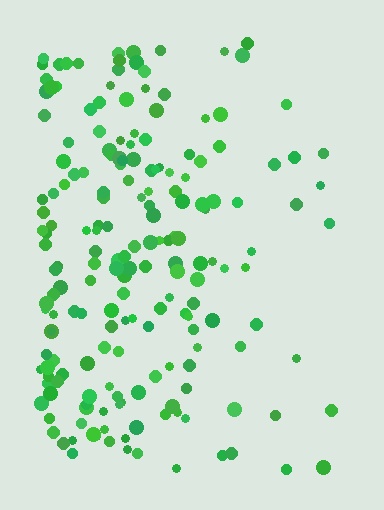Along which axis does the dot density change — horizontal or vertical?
Horizontal.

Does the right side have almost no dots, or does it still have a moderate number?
Still a moderate number, just noticeably fewer than the left.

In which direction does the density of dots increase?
From right to left, with the left side densest.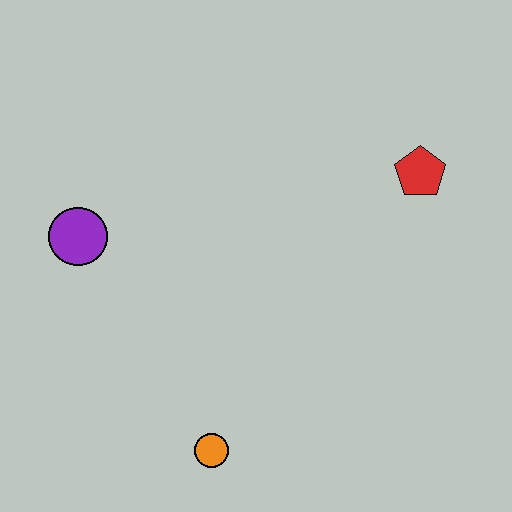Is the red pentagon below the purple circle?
No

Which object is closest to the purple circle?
The orange circle is closest to the purple circle.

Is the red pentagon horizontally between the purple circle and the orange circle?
No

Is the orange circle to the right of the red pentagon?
No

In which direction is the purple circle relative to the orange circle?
The purple circle is above the orange circle.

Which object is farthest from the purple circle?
The red pentagon is farthest from the purple circle.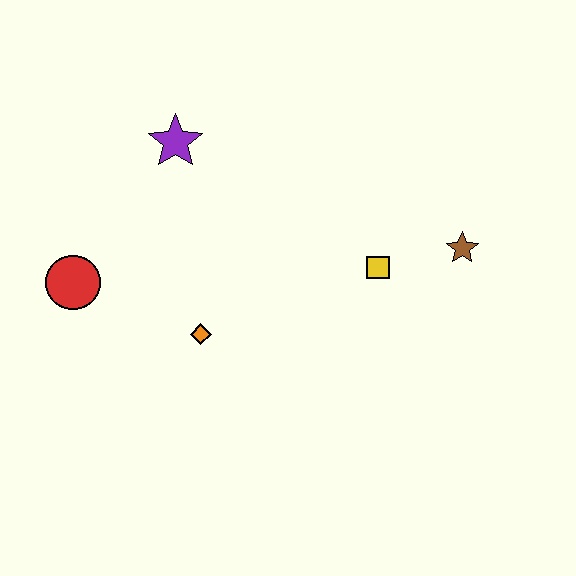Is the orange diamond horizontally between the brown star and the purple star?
Yes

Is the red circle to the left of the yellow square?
Yes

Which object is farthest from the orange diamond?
The brown star is farthest from the orange diamond.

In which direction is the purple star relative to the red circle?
The purple star is above the red circle.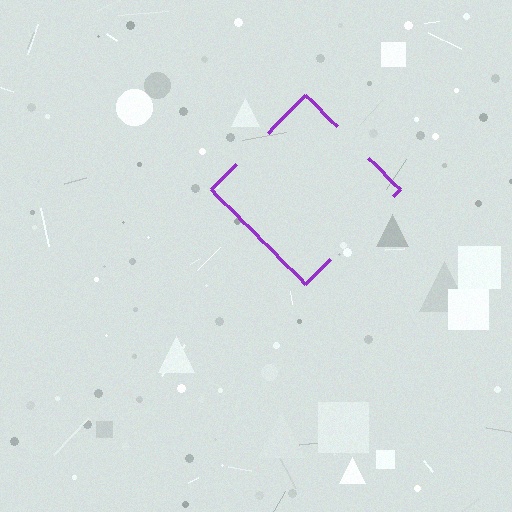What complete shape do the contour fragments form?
The contour fragments form a diamond.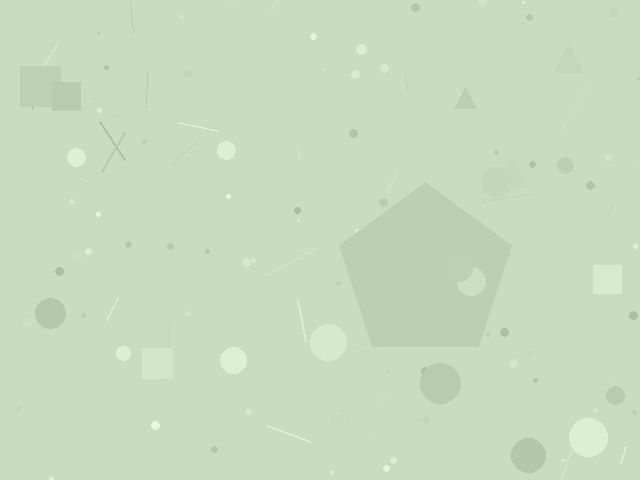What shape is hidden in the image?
A pentagon is hidden in the image.